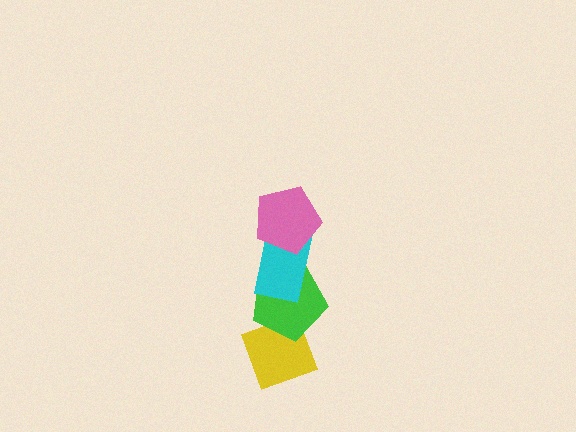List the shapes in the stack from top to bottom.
From top to bottom: the pink pentagon, the cyan rectangle, the green pentagon, the yellow diamond.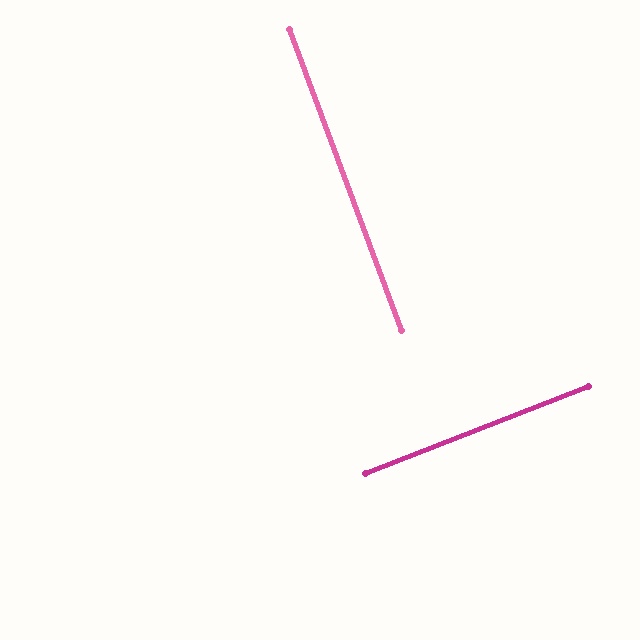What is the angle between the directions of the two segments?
Approximately 89 degrees.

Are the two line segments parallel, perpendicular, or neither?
Perpendicular — they meet at approximately 89°.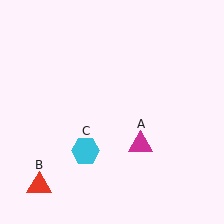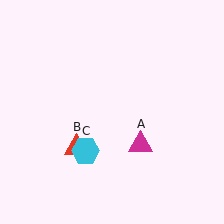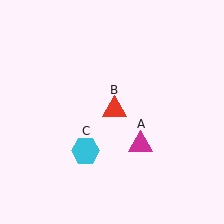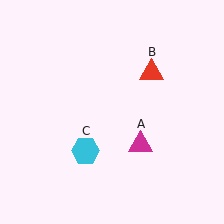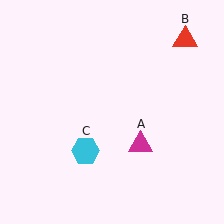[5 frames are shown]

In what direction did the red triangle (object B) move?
The red triangle (object B) moved up and to the right.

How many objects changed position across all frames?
1 object changed position: red triangle (object B).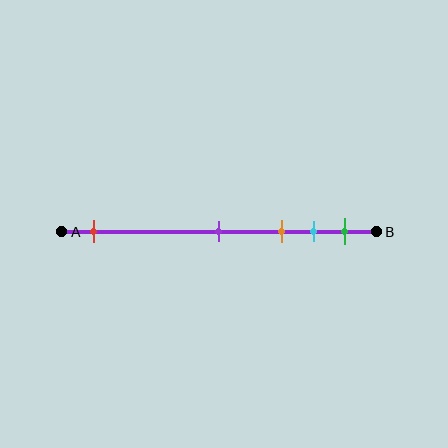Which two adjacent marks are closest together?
The cyan and green marks are the closest adjacent pair.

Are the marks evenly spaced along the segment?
No, the marks are not evenly spaced.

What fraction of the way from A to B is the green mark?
The green mark is approximately 90% (0.9) of the way from A to B.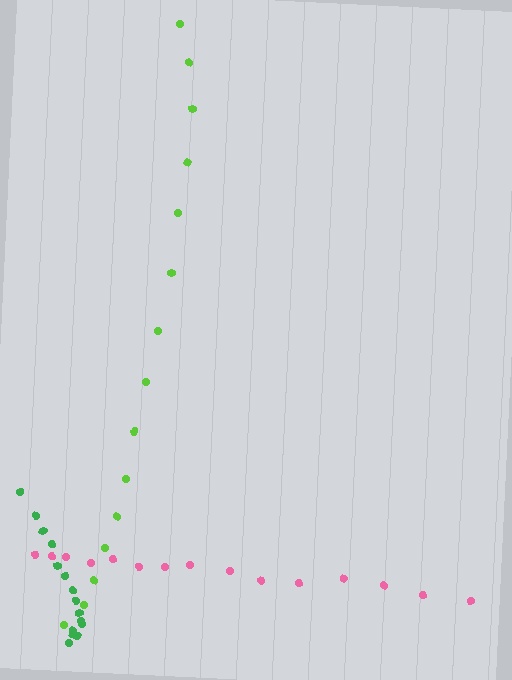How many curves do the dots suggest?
There are 3 distinct paths.